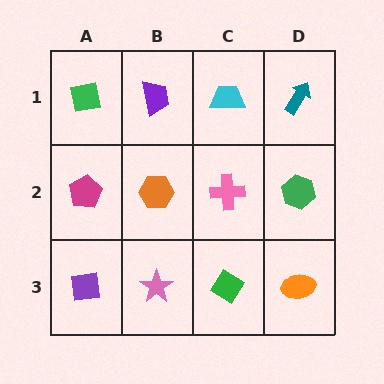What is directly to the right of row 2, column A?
An orange hexagon.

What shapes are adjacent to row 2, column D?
A teal arrow (row 1, column D), an orange ellipse (row 3, column D), a pink cross (row 2, column C).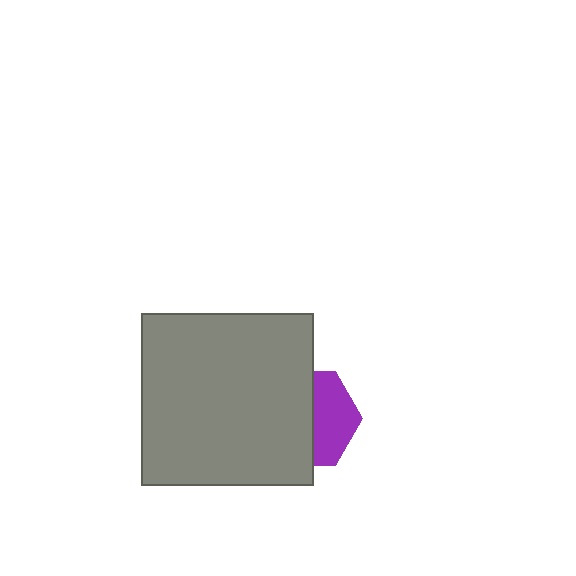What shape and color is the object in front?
The object in front is a gray square.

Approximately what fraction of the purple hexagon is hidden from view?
Roughly 56% of the purple hexagon is hidden behind the gray square.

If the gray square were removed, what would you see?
You would see the complete purple hexagon.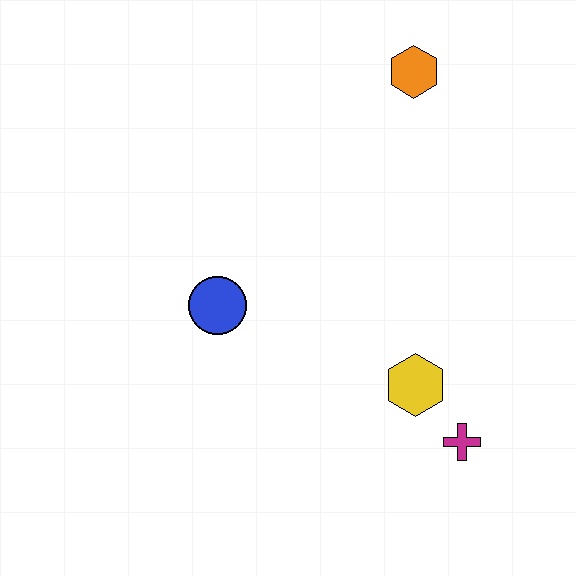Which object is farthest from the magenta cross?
The orange hexagon is farthest from the magenta cross.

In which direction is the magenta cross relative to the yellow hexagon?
The magenta cross is below the yellow hexagon.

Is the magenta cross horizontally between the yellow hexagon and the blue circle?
No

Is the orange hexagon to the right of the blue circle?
Yes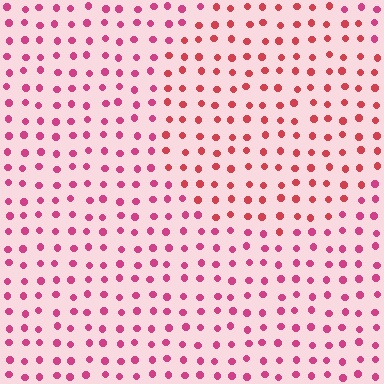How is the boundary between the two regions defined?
The boundary is defined purely by a slight shift in hue (about 24 degrees). Spacing, size, and orientation are identical on both sides.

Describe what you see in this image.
The image is filled with small magenta elements in a uniform arrangement. A circle-shaped region is visible where the elements are tinted to a slightly different hue, forming a subtle color boundary.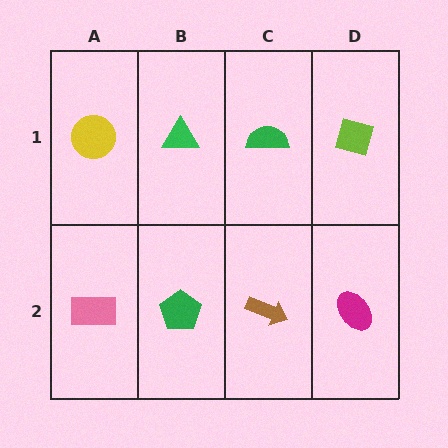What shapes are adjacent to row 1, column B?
A green pentagon (row 2, column B), a yellow circle (row 1, column A), a green semicircle (row 1, column C).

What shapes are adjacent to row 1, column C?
A brown arrow (row 2, column C), a green triangle (row 1, column B), a lime diamond (row 1, column D).